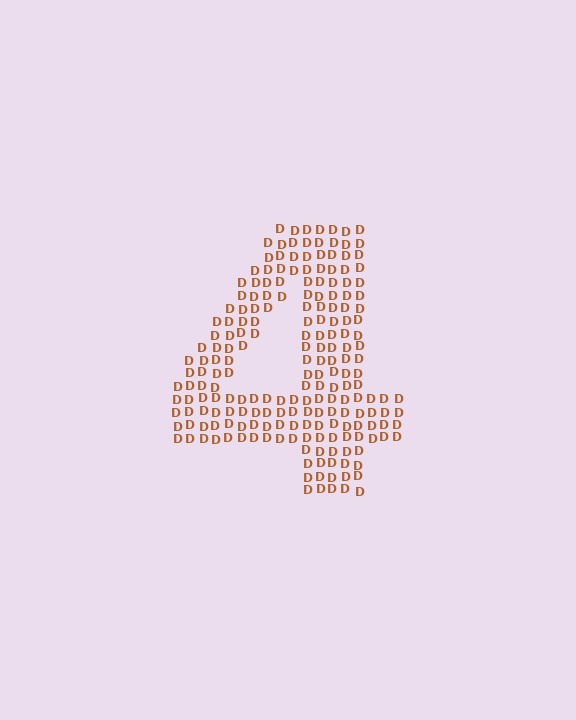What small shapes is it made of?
It is made of small letter D's.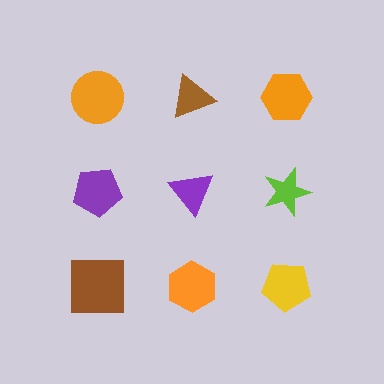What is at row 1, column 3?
An orange hexagon.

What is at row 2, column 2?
A purple triangle.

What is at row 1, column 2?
A brown triangle.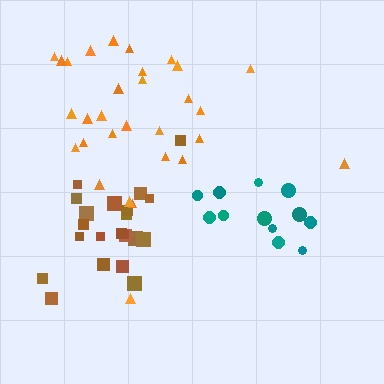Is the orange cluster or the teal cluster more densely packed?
Teal.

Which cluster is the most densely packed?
Brown.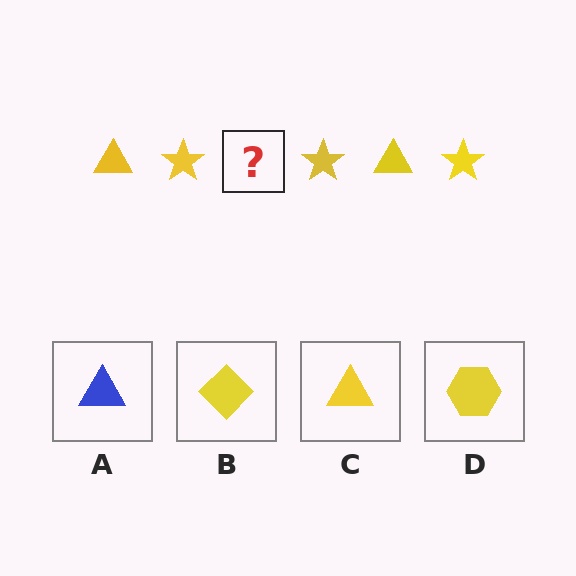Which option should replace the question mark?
Option C.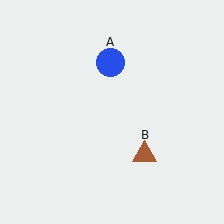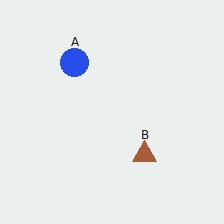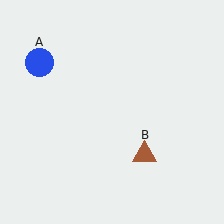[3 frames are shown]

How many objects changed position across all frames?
1 object changed position: blue circle (object A).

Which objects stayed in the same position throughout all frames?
Brown triangle (object B) remained stationary.